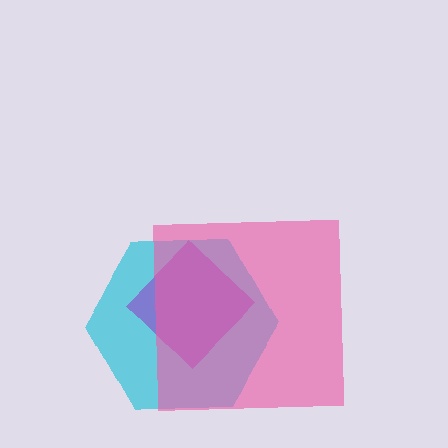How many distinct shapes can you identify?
There are 3 distinct shapes: a cyan hexagon, a purple diamond, a pink square.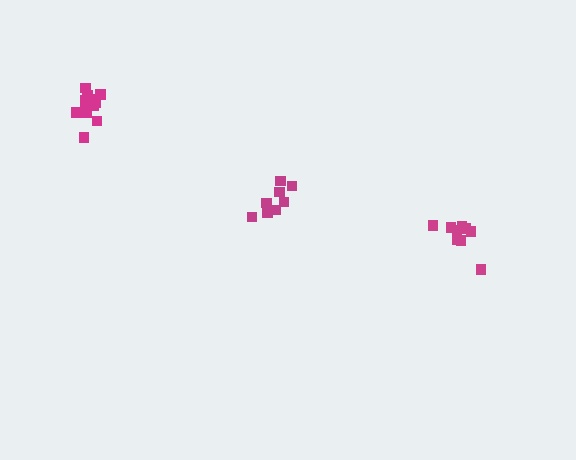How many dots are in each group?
Group 1: 9 dots, Group 2: 13 dots, Group 3: 9 dots (31 total).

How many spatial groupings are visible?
There are 3 spatial groupings.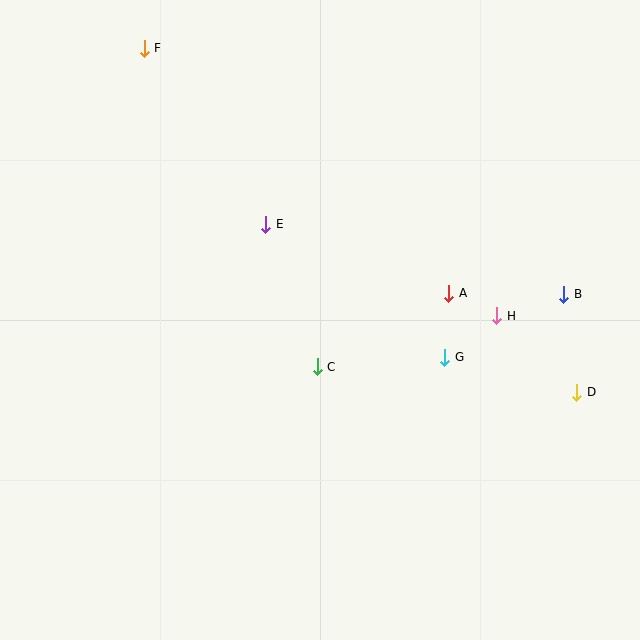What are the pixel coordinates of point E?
Point E is at (266, 224).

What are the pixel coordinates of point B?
Point B is at (564, 294).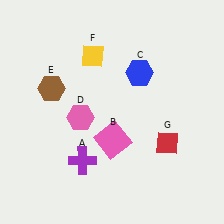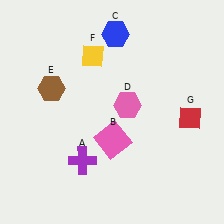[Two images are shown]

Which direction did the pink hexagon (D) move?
The pink hexagon (D) moved right.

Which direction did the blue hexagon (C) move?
The blue hexagon (C) moved up.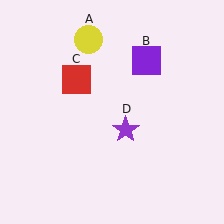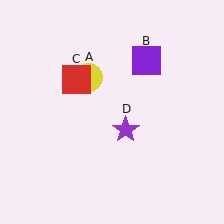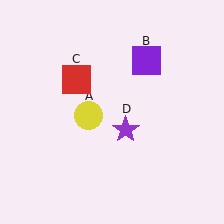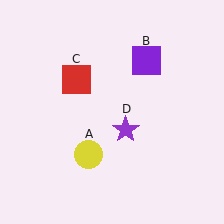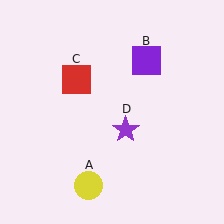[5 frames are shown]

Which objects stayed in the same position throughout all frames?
Purple square (object B) and red square (object C) and purple star (object D) remained stationary.